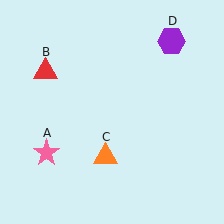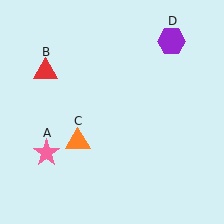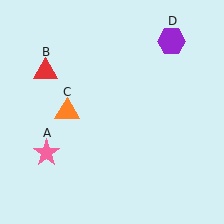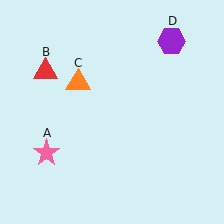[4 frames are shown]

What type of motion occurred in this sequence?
The orange triangle (object C) rotated clockwise around the center of the scene.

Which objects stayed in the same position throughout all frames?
Pink star (object A) and red triangle (object B) and purple hexagon (object D) remained stationary.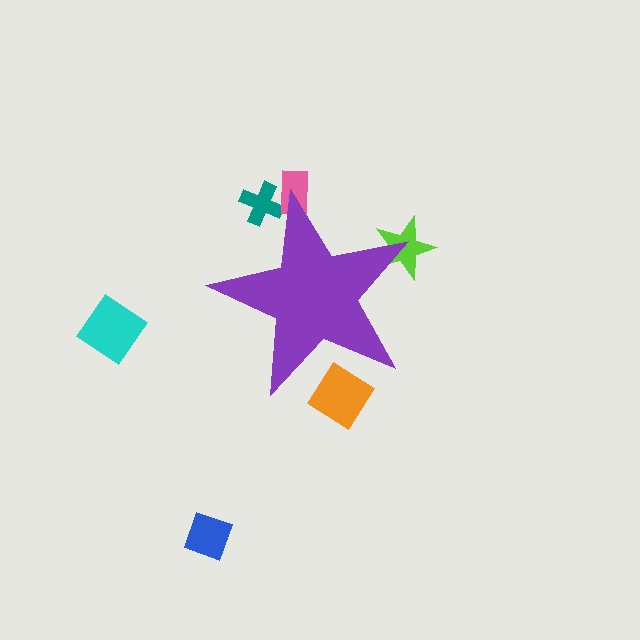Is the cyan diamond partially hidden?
No, the cyan diamond is fully visible.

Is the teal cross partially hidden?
Yes, the teal cross is partially hidden behind the purple star.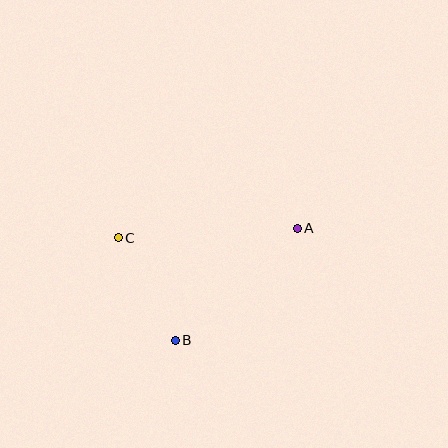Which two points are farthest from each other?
Points A and C are farthest from each other.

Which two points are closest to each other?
Points B and C are closest to each other.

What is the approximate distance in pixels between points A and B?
The distance between A and B is approximately 166 pixels.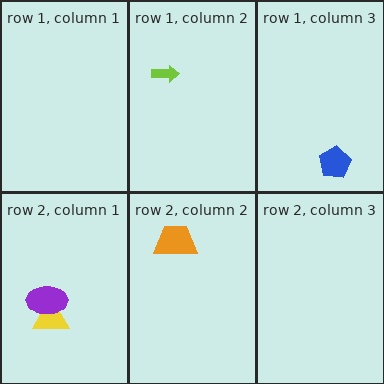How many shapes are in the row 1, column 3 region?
1.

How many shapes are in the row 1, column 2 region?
1.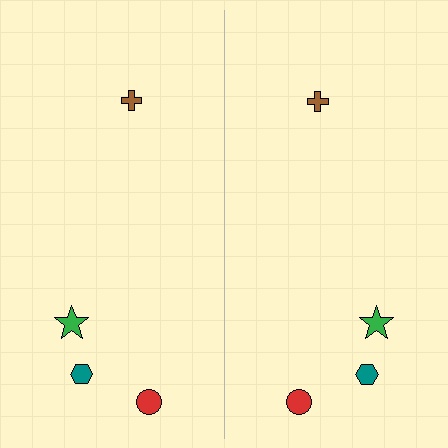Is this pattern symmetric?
Yes, this pattern has bilateral (reflection) symmetry.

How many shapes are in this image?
There are 8 shapes in this image.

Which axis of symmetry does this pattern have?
The pattern has a vertical axis of symmetry running through the center of the image.